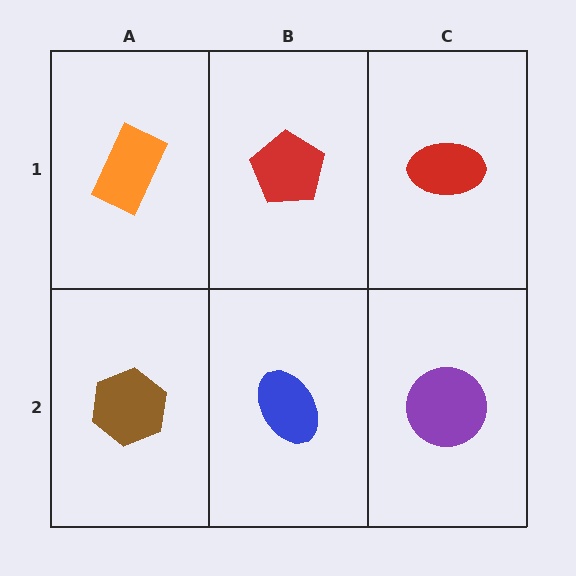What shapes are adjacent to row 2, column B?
A red pentagon (row 1, column B), a brown hexagon (row 2, column A), a purple circle (row 2, column C).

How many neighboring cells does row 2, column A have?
2.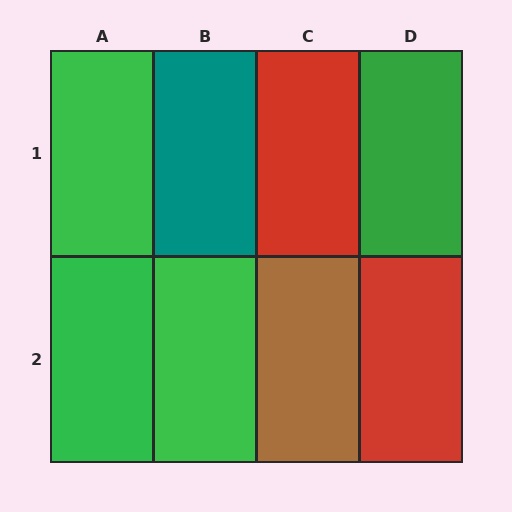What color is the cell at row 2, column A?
Green.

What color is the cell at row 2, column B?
Green.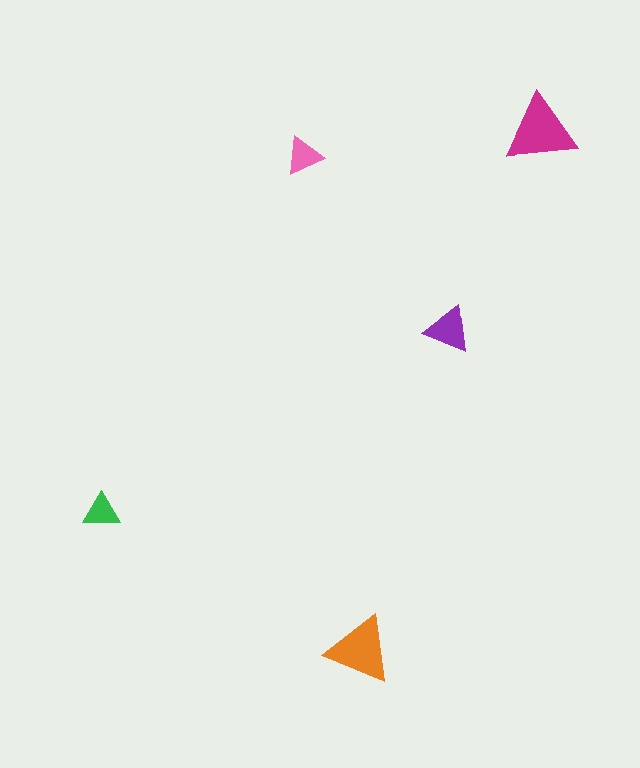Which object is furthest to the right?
The magenta triangle is rightmost.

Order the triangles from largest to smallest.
the magenta one, the orange one, the purple one, the pink one, the green one.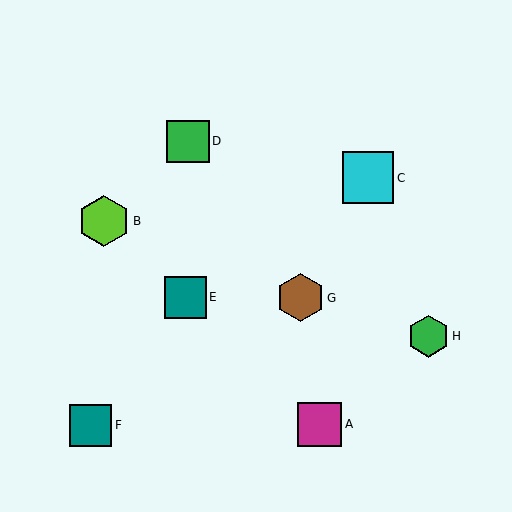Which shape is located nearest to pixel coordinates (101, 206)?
The lime hexagon (labeled B) at (104, 221) is nearest to that location.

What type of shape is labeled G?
Shape G is a brown hexagon.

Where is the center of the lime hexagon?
The center of the lime hexagon is at (104, 221).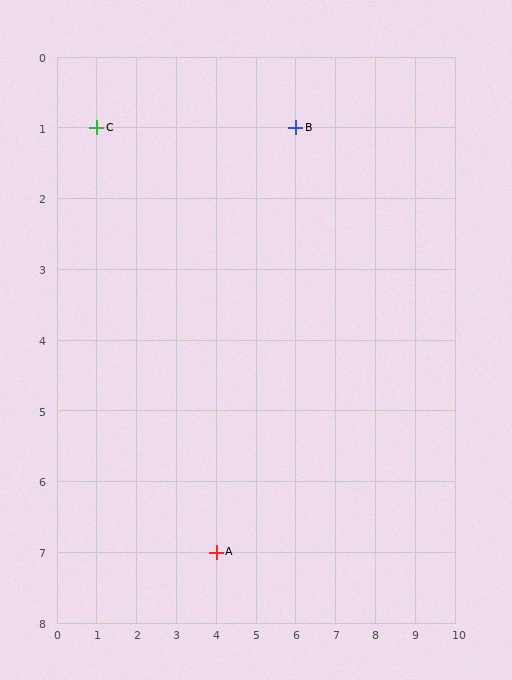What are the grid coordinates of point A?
Point A is at grid coordinates (4, 7).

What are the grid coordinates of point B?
Point B is at grid coordinates (6, 1).